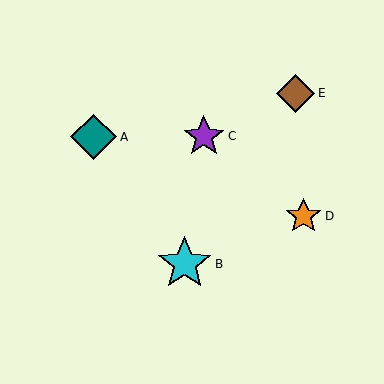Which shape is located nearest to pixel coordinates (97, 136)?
The teal diamond (labeled A) at (94, 137) is nearest to that location.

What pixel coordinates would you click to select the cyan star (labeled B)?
Click at (185, 264) to select the cyan star B.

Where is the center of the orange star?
The center of the orange star is at (304, 216).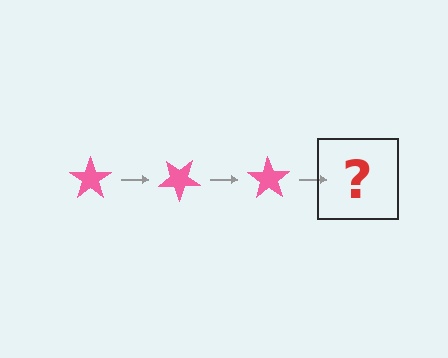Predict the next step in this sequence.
The next step is a pink star rotated 105 degrees.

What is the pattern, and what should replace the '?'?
The pattern is that the star rotates 35 degrees each step. The '?' should be a pink star rotated 105 degrees.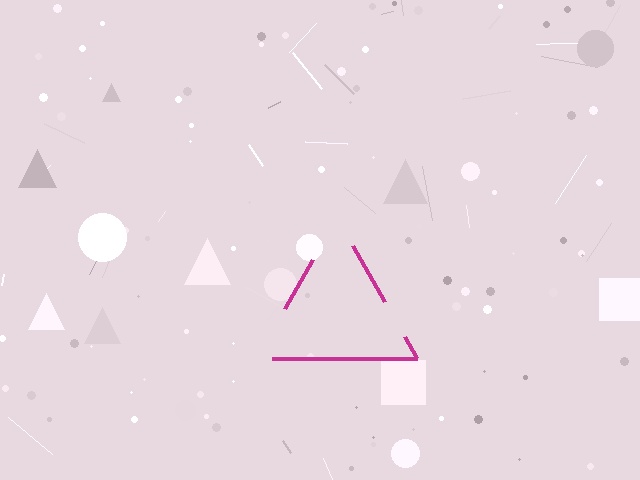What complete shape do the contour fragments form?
The contour fragments form a triangle.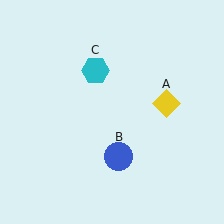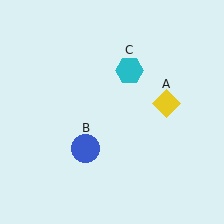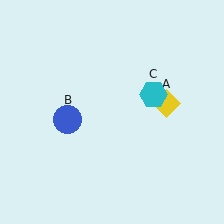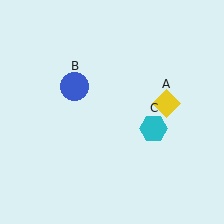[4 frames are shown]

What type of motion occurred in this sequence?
The blue circle (object B), cyan hexagon (object C) rotated clockwise around the center of the scene.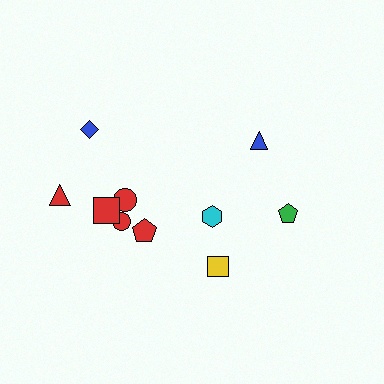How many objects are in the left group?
There are 6 objects.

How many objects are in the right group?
There are 4 objects.